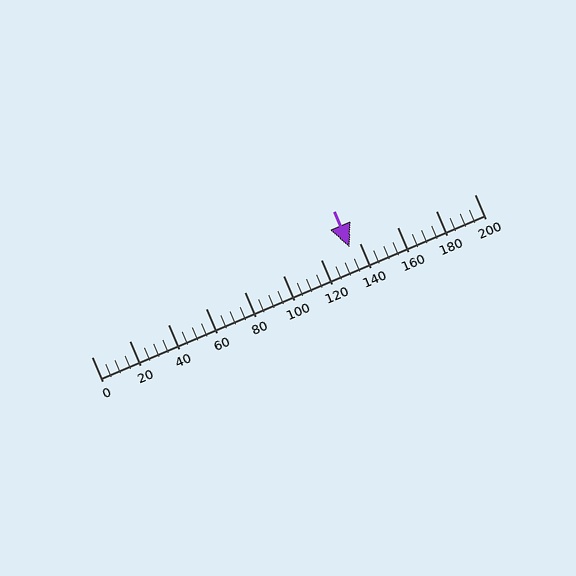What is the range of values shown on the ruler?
The ruler shows values from 0 to 200.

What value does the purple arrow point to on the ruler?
The purple arrow points to approximately 135.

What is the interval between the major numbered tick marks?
The major tick marks are spaced 20 units apart.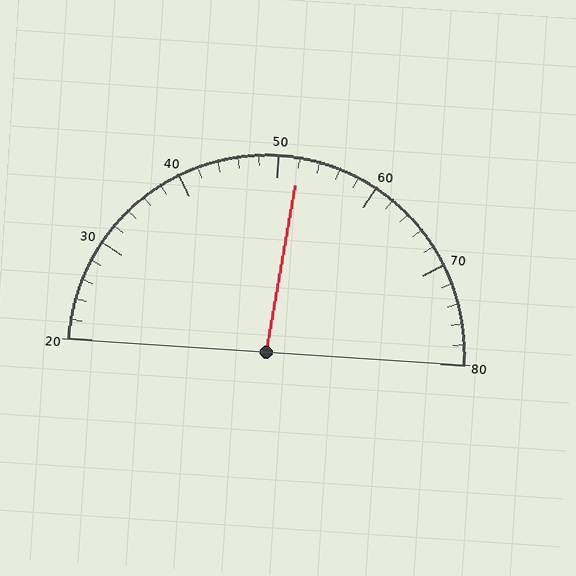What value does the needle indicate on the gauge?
The needle indicates approximately 52.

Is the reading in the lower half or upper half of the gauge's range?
The reading is in the upper half of the range (20 to 80).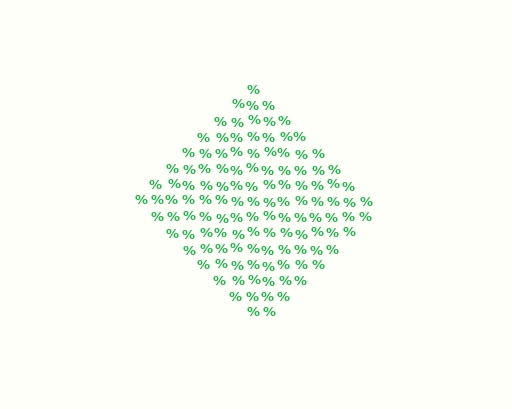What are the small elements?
The small elements are percent signs.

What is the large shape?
The large shape is a diamond.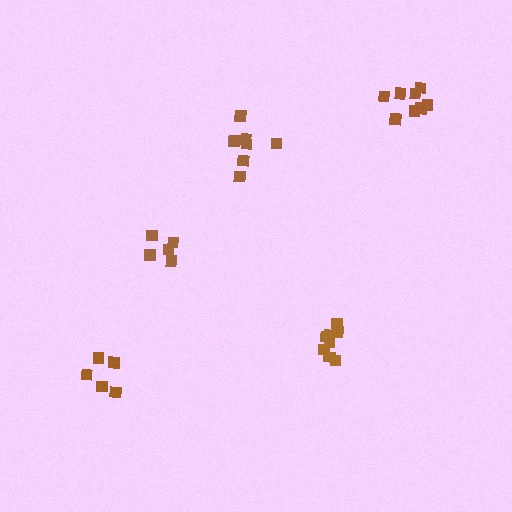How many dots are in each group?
Group 1: 5 dots, Group 2: 5 dots, Group 3: 7 dots, Group 4: 8 dots, Group 5: 8 dots (33 total).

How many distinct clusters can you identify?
There are 5 distinct clusters.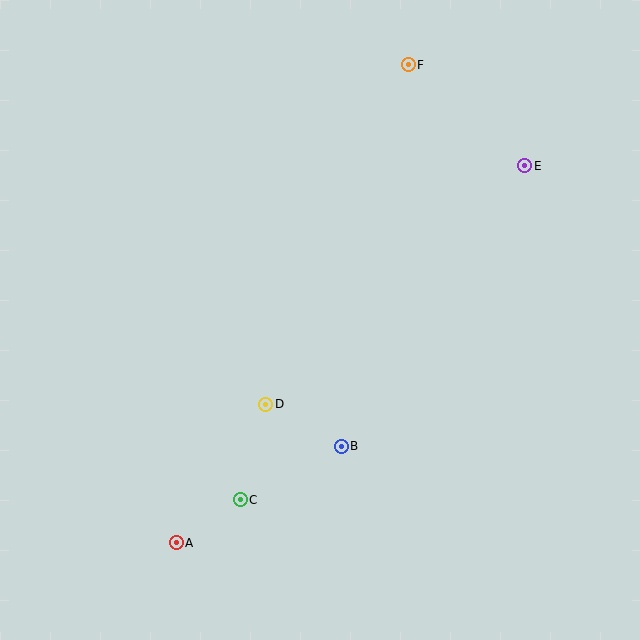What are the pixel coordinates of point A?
Point A is at (176, 543).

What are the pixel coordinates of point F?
Point F is at (408, 65).